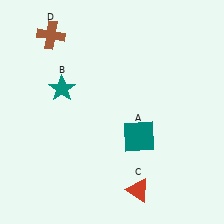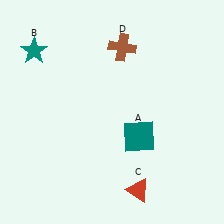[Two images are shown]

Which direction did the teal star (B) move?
The teal star (B) moved up.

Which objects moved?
The objects that moved are: the teal star (B), the brown cross (D).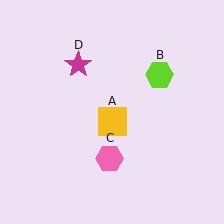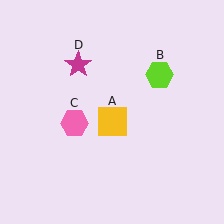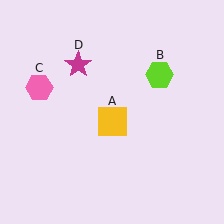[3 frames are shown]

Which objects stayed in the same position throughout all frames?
Yellow square (object A) and lime hexagon (object B) and magenta star (object D) remained stationary.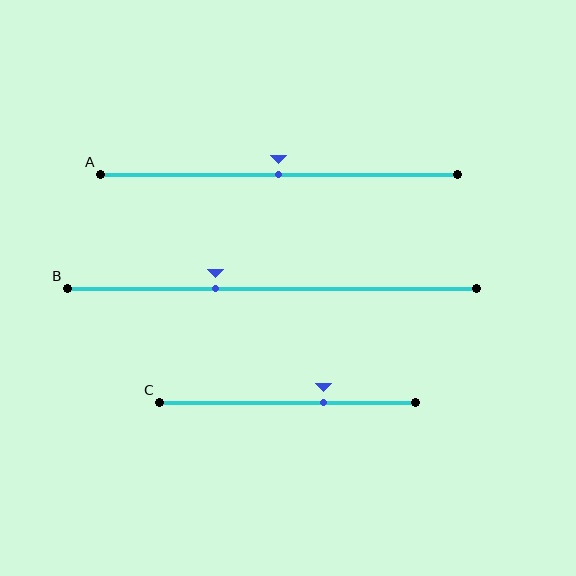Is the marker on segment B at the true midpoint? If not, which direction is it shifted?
No, the marker on segment B is shifted to the left by about 14% of the segment length.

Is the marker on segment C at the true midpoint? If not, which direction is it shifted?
No, the marker on segment C is shifted to the right by about 14% of the segment length.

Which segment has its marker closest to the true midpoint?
Segment A has its marker closest to the true midpoint.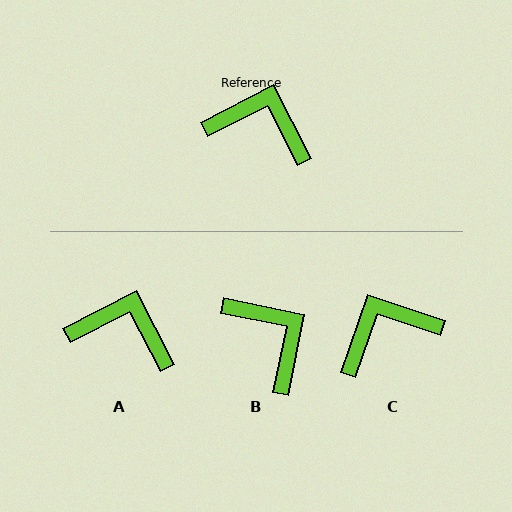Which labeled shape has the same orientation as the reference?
A.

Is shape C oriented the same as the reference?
No, it is off by about 44 degrees.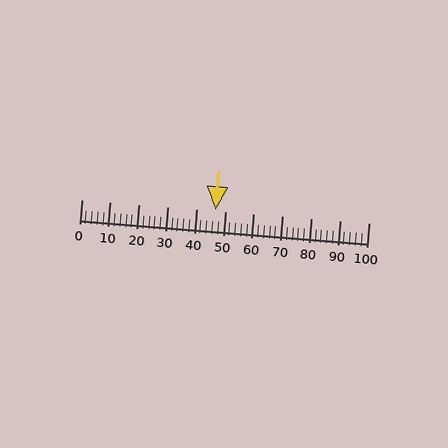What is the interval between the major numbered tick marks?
The major tick marks are spaced 10 units apart.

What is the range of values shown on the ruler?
The ruler shows values from 0 to 100.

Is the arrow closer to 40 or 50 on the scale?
The arrow is closer to 50.